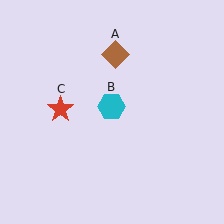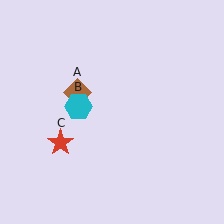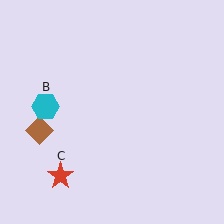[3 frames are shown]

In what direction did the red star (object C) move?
The red star (object C) moved down.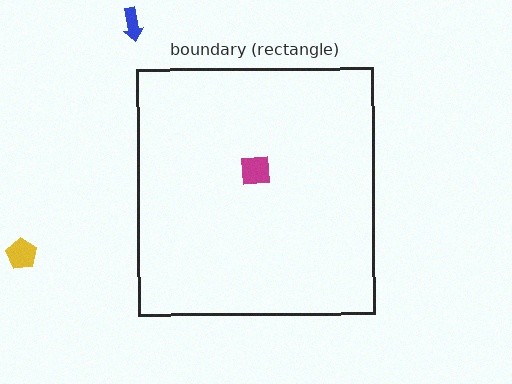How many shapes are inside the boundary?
1 inside, 2 outside.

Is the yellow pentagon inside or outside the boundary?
Outside.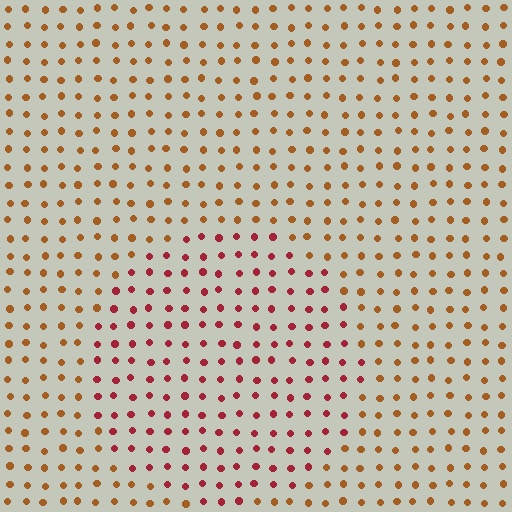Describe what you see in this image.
The image is filled with small brown elements in a uniform arrangement. A circle-shaped region is visible where the elements are tinted to a slightly different hue, forming a subtle color boundary.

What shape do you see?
I see a circle.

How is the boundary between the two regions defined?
The boundary is defined purely by a slight shift in hue (about 38 degrees). Spacing, size, and orientation are identical on both sides.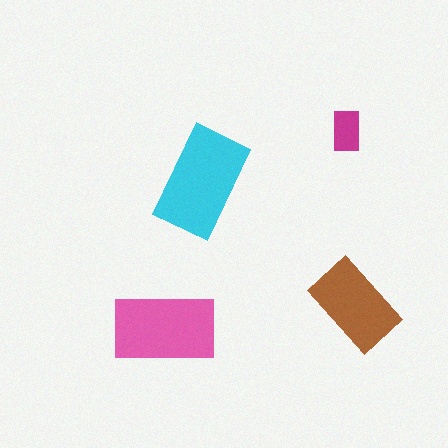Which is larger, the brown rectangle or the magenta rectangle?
The brown one.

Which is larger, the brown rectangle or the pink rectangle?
The pink one.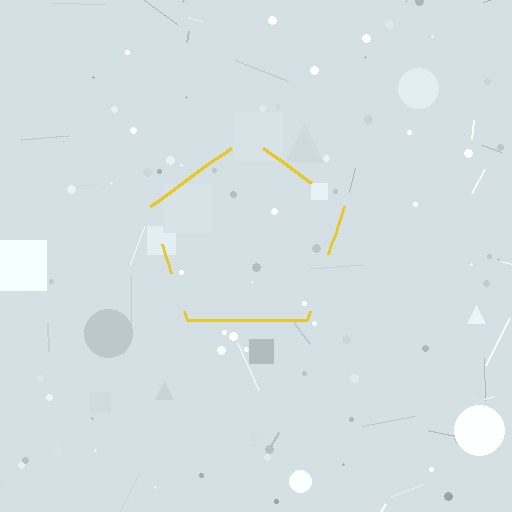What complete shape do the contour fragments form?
The contour fragments form a pentagon.